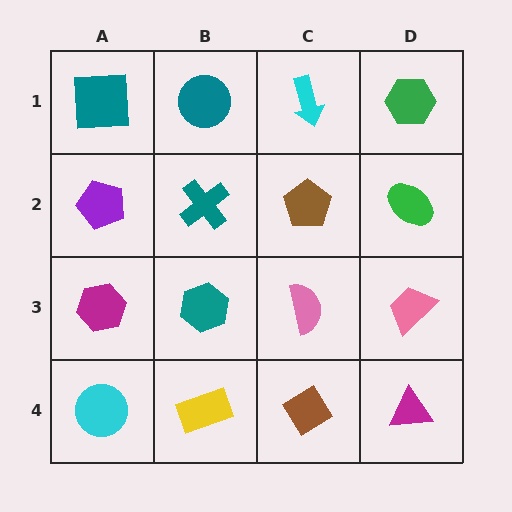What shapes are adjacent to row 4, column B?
A teal hexagon (row 3, column B), a cyan circle (row 4, column A), a brown diamond (row 4, column C).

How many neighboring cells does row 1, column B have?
3.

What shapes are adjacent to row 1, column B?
A teal cross (row 2, column B), a teal square (row 1, column A), a cyan arrow (row 1, column C).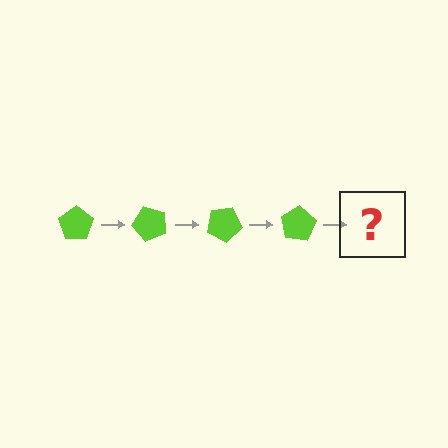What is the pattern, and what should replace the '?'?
The pattern is that the pentagon rotates 50 degrees each step. The '?' should be a lime pentagon rotated 200 degrees.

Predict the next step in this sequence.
The next step is a lime pentagon rotated 200 degrees.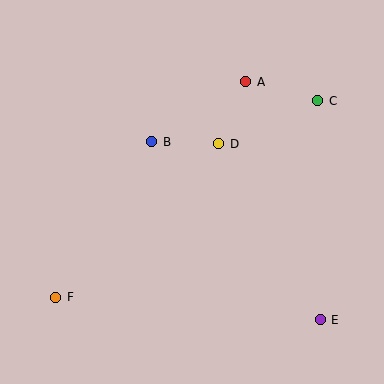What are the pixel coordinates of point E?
Point E is at (320, 320).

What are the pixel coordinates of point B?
Point B is at (152, 142).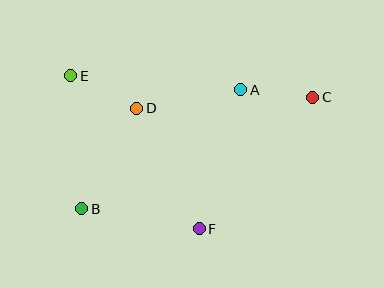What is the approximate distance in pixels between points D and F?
The distance between D and F is approximately 136 pixels.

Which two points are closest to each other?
Points A and C are closest to each other.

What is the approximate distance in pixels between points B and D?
The distance between B and D is approximately 115 pixels.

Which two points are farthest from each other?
Points B and C are farthest from each other.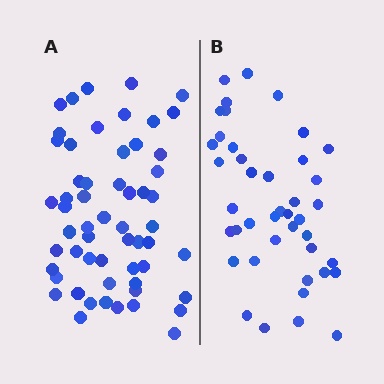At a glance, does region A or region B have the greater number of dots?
Region A (the left region) has more dots.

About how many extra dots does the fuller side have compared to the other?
Region A has approximately 15 more dots than region B.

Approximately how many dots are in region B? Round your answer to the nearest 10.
About 40 dots. (The exact count is 42, which rounds to 40.)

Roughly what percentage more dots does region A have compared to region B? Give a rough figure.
About 35% more.